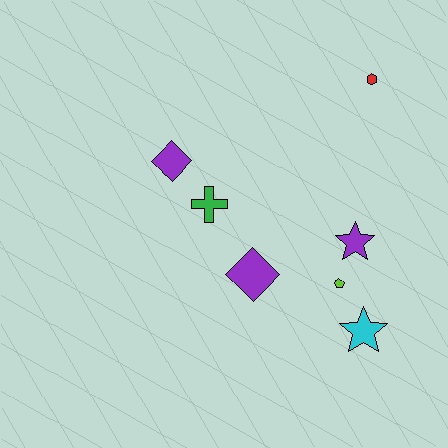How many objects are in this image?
There are 7 objects.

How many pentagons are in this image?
There is 1 pentagon.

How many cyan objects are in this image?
There is 1 cyan object.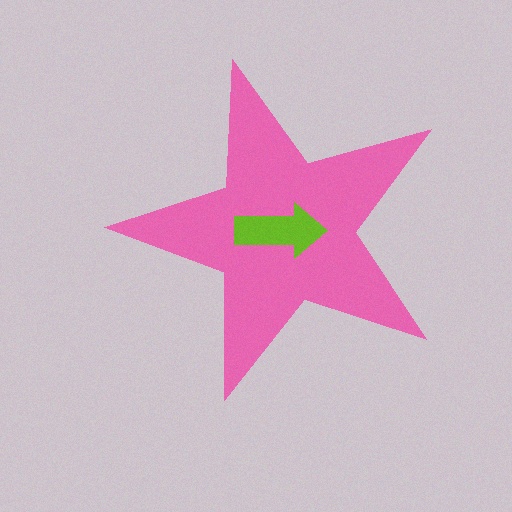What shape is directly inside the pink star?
The lime arrow.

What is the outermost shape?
The pink star.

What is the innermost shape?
The lime arrow.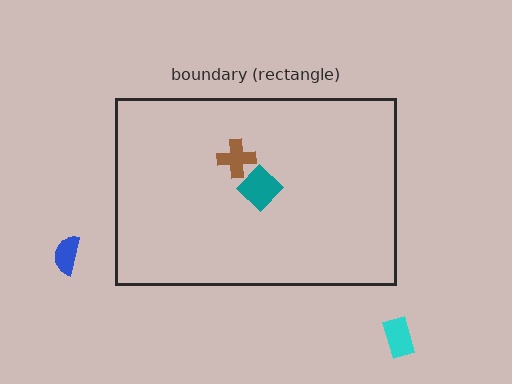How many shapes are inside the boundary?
2 inside, 2 outside.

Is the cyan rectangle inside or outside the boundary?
Outside.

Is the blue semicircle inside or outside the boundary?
Outside.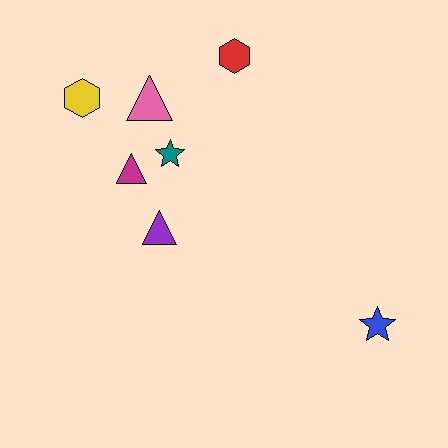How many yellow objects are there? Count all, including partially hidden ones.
There is 1 yellow object.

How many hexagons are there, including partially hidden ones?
There are 2 hexagons.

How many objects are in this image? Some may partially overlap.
There are 7 objects.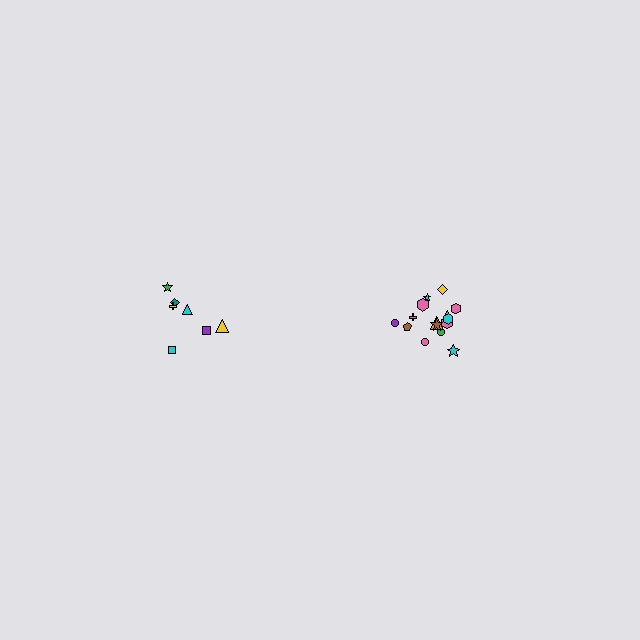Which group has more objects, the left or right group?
The right group.